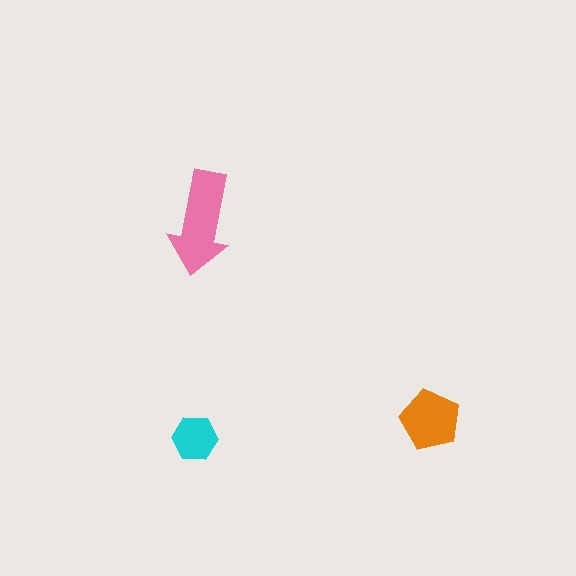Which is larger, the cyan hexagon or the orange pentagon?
The orange pentagon.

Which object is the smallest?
The cyan hexagon.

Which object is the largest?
The pink arrow.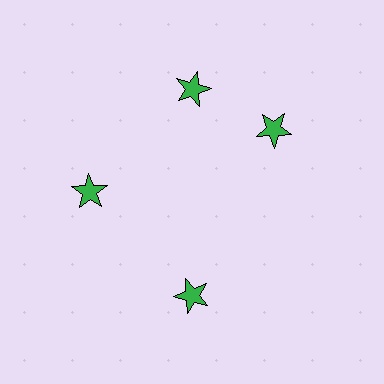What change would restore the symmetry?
The symmetry would be restored by rotating it back into even spacing with its neighbors so that all 4 stars sit at equal angles and equal distance from the center.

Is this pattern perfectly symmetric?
No. The 4 green stars are arranged in a ring, but one element near the 3 o'clock position is rotated out of alignment along the ring, breaking the 4-fold rotational symmetry.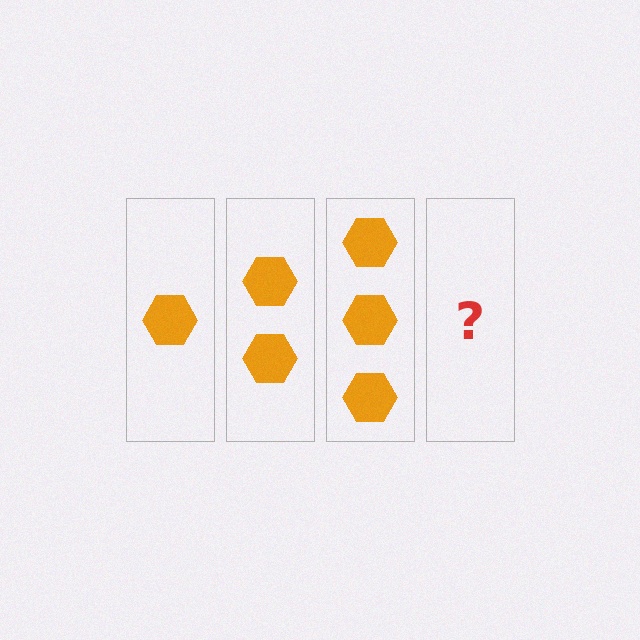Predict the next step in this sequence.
The next step is 4 hexagons.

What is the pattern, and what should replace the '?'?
The pattern is that each step adds one more hexagon. The '?' should be 4 hexagons.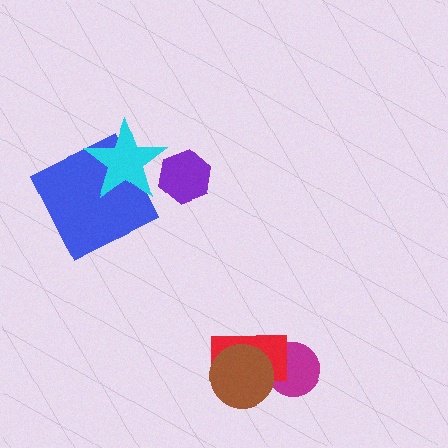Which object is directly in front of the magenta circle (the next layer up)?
The red rectangle is directly in front of the magenta circle.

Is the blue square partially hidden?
Yes, it is partially covered by another shape.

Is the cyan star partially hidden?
Yes, it is partially covered by another shape.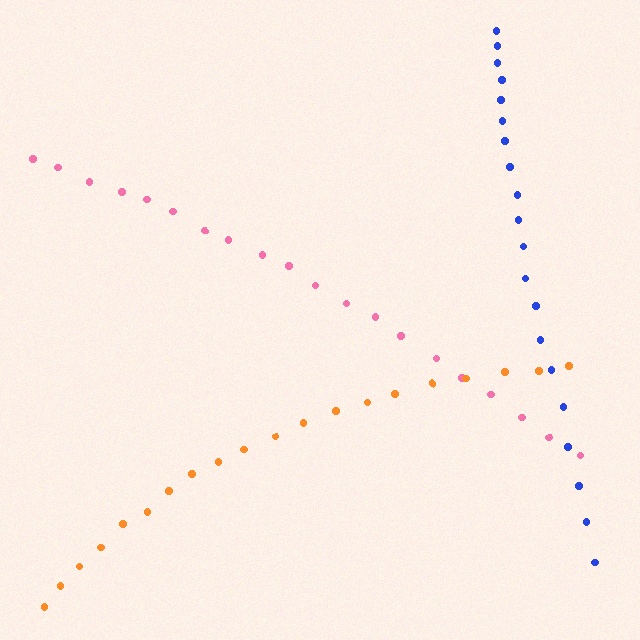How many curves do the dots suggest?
There are 3 distinct paths.